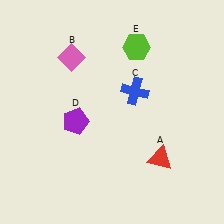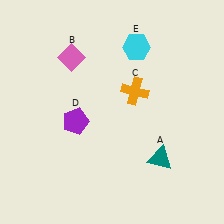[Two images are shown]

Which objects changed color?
A changed from red to teal. C changed from blue to orange. E changed from lime to cyan.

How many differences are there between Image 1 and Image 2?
There are 3 differences between the two images.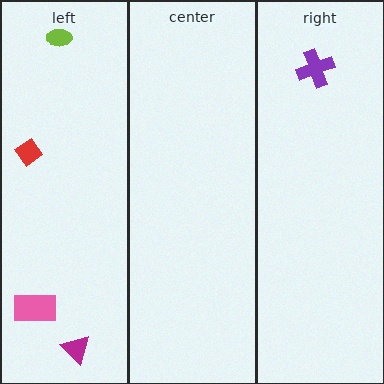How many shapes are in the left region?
4.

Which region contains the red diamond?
The left region.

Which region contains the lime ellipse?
The left region.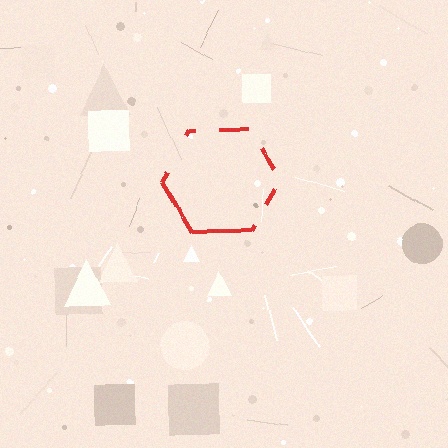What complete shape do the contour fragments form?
The contour fragments form a hexagon.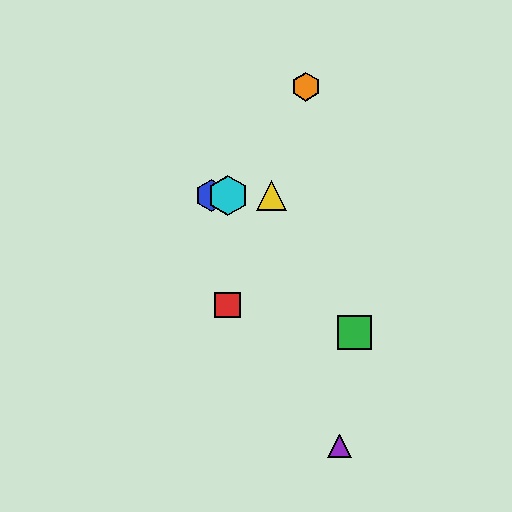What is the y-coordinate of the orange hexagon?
The orange hexagon is at y≈87.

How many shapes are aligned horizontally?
3 shapes (the blue hexagon, the yellow triangle, the cyan hexagon) are aligned horizontally.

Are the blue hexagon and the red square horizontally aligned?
No, the blue hexagon is at y≈195 and the red square is at y≈305.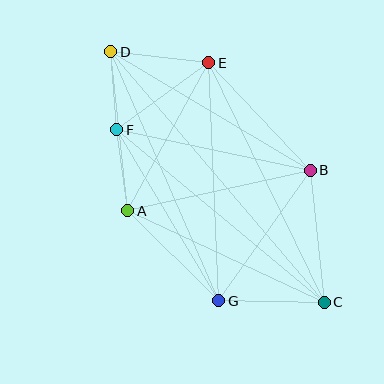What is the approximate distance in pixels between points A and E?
The distance between A and E is approximately 169 pixels.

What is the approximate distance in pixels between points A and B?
The distance between A and B is approximately 187 pixels.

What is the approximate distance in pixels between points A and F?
The distance between A and F is approximately 82 pixels.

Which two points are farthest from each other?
Points C and D are farthest from each other.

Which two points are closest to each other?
Points D and F are closest to each other.